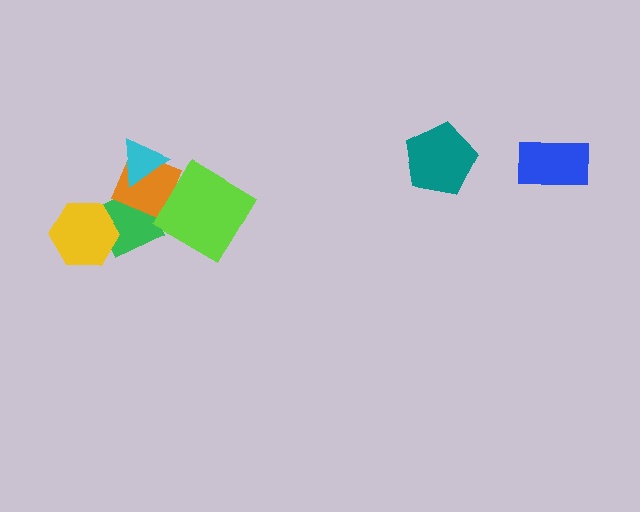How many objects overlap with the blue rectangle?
0 objects overlap with the blue rectangle.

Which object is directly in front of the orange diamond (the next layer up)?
The cyan triangle is directly in front of the orange diamond.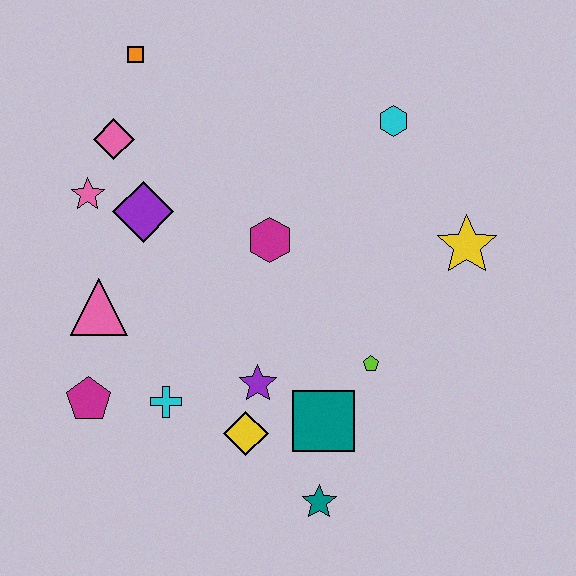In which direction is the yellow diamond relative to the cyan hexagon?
The yellow diamond is below the cyan hexagon.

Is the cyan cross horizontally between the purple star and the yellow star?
No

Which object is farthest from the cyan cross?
The cyan hexagon is farthest from the cyan cross.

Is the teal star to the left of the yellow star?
Yes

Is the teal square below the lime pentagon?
Yes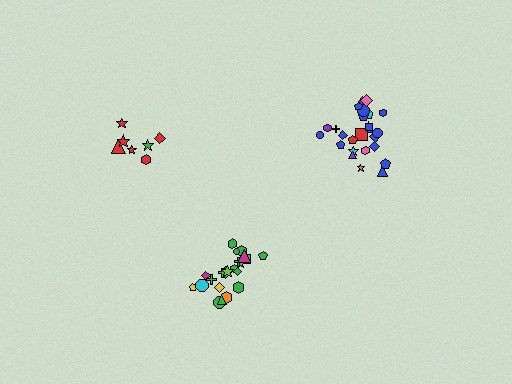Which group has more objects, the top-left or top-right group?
The top-right group.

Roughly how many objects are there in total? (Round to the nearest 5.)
Roughly 55 objects in total.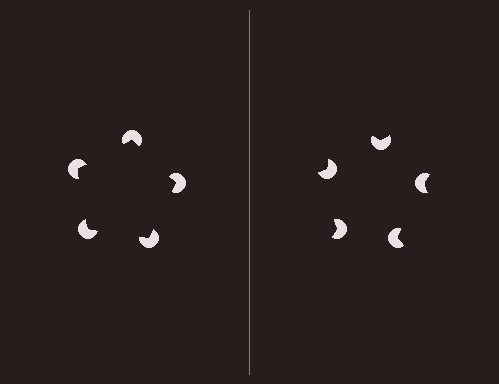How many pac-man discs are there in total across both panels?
10 — 5 on each side.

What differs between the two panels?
The pac-man discs are positioned identically on both sides; only the wedge orientations differ. On the left they align to a pentagon; on the right they are misaligned.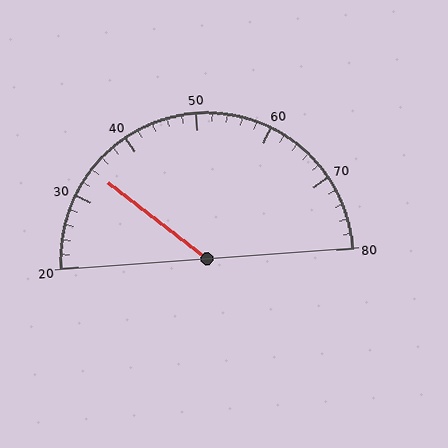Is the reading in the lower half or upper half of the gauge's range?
The reading is in the lower half of the range (20 to 80).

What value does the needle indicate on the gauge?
The needle indicates approximately 34.